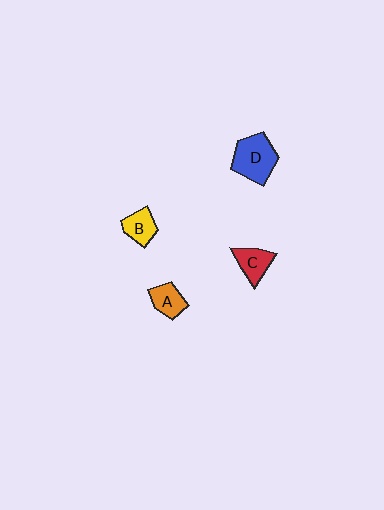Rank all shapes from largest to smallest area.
From largest to smallest: D (blue), C (red), A (orange), B (yellow).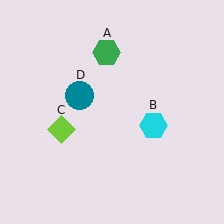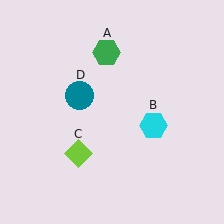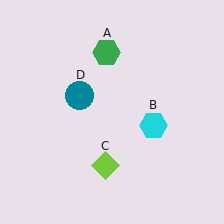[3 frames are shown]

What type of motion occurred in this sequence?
The lime diamond (object C) rotated counterclockwise around the center of the scene.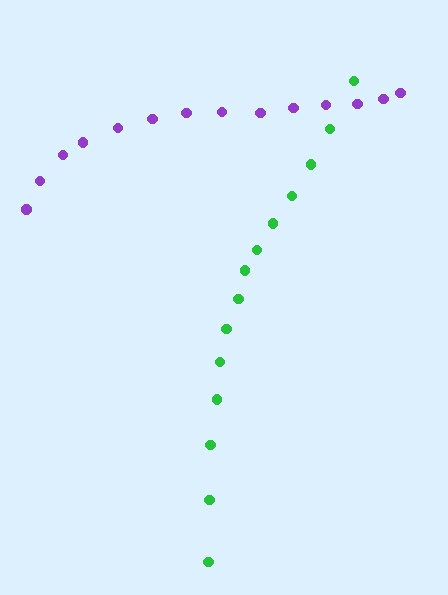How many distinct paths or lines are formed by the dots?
There are 2 distinct paths.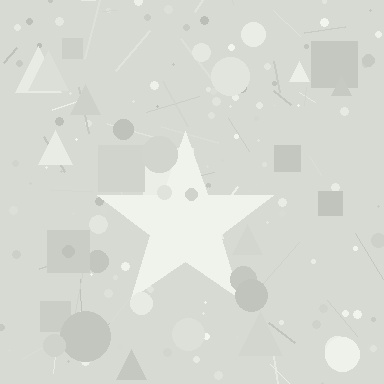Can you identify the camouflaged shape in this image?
The camouflaged shape is a star.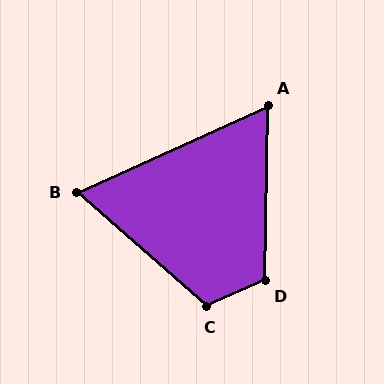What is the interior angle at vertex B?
Approximately 66 degrees (acute).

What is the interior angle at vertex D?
Approximately 114 degrees (obtuse).